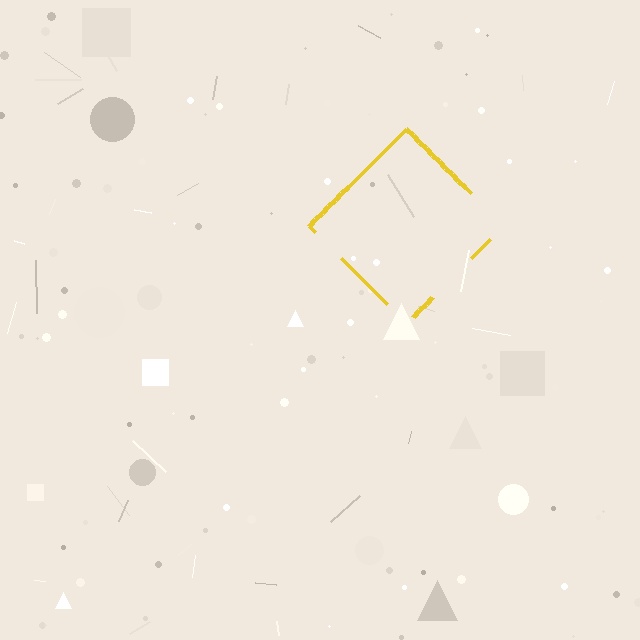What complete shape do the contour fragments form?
The contour fragments form a diamond.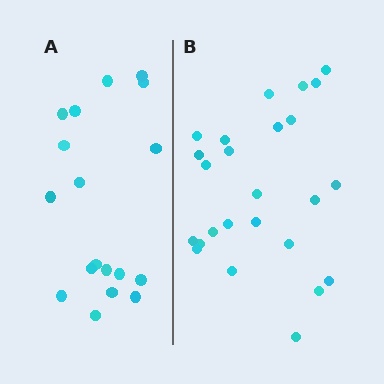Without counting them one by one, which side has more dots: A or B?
Region B (the right region) has more dots.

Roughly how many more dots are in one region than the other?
Region B has roughly 8 or so more dots than region A.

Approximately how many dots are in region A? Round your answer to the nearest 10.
About 20 dots. (The exact count is 18, which rounds to 20.)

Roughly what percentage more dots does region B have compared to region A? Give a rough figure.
About 40% more.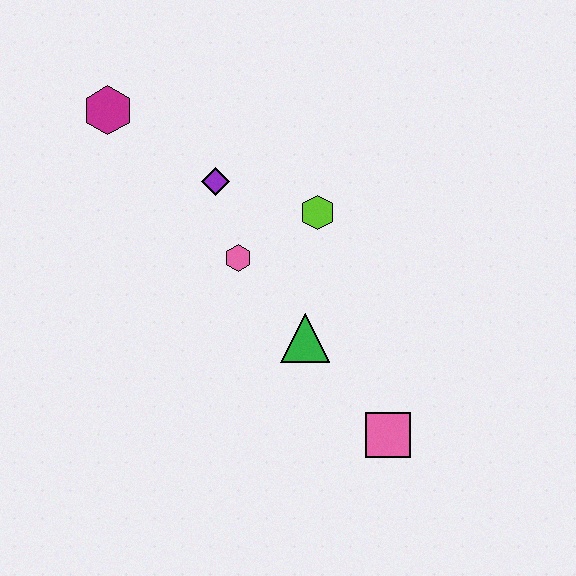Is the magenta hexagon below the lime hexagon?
No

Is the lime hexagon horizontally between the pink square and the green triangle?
Yes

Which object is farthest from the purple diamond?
The pink square is farthest from the purple diamond.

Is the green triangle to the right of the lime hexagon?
No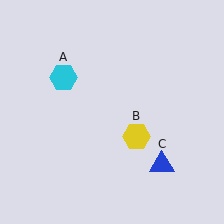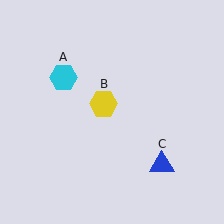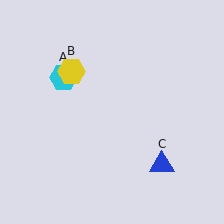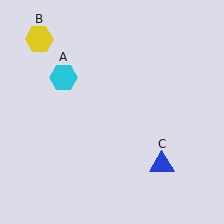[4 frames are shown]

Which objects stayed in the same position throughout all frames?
Cyan hexagon (object A) and blue triangle (object C) remained stationary.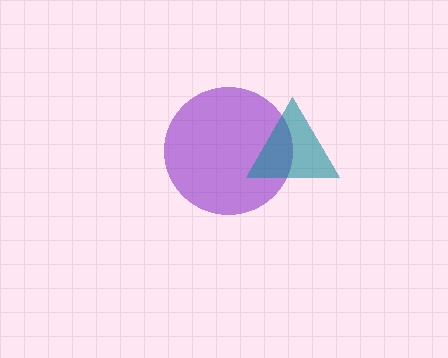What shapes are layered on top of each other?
The layered shapes are: a purple circle, a teal triangle.